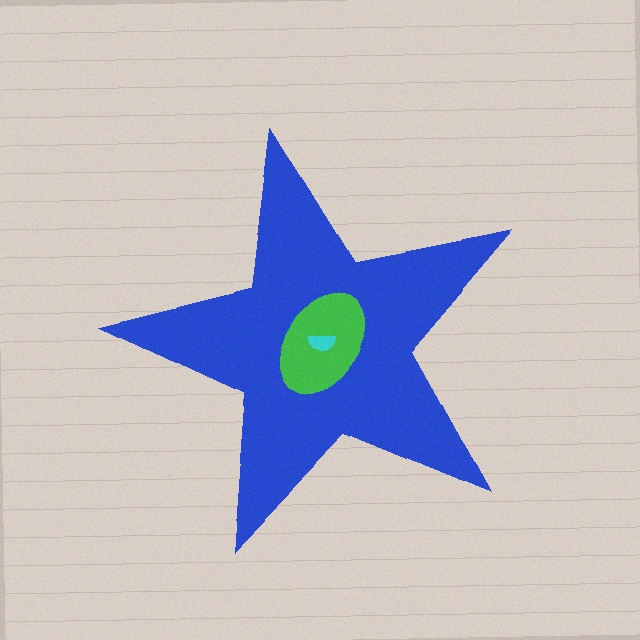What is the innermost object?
The cyan semicircle.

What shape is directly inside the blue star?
The green ellipse.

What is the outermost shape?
The blue star.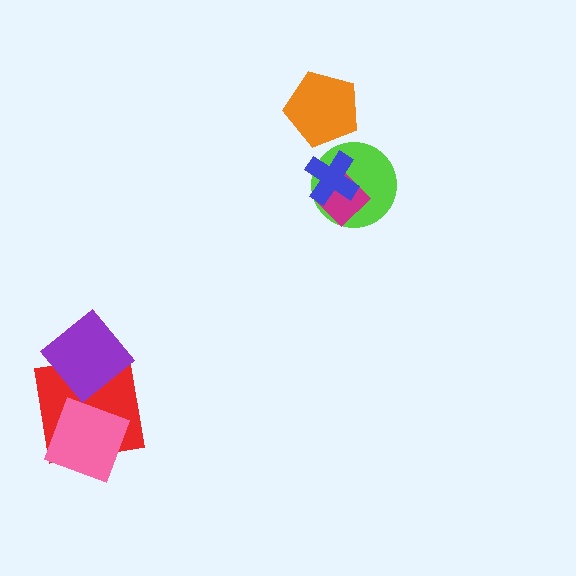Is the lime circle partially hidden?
Yes, it is partially covered by another shape.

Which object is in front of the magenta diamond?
The blue cross is in front of the magenta diamond.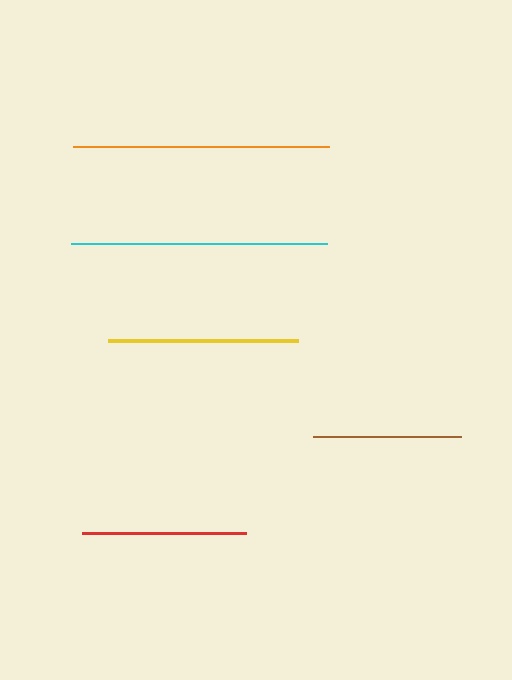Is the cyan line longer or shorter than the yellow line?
The cyan line is longer than the yellow line.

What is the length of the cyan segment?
The cyan segment is approximately 255 pixels long.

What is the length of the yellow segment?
The yellow segment is approximately 190 pixels long.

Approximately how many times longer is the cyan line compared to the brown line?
The cyan line is approximately 1.7 times the length of the brown line.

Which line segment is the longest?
The orange line is the longest at approximately 256 pixels.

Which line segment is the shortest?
The brown line is the shortest at approximately 148 pixels.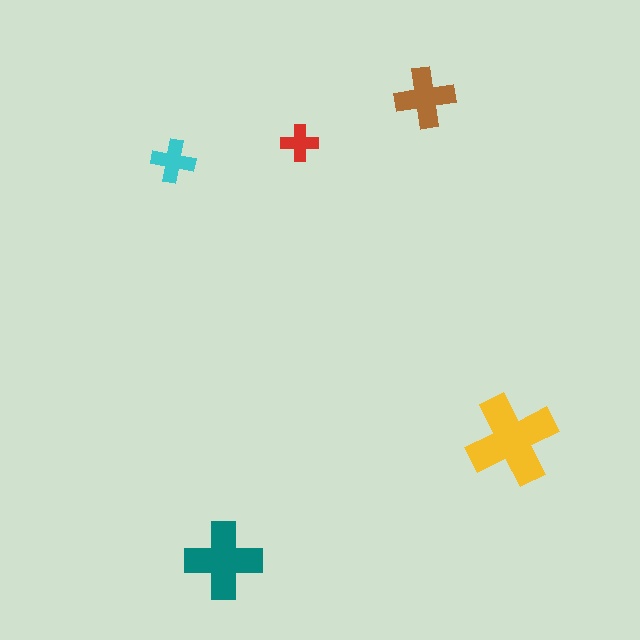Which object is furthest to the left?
The cyan cross is leftmost.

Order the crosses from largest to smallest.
the yellow one, the teal one, the brown one, the cyan one, the red one.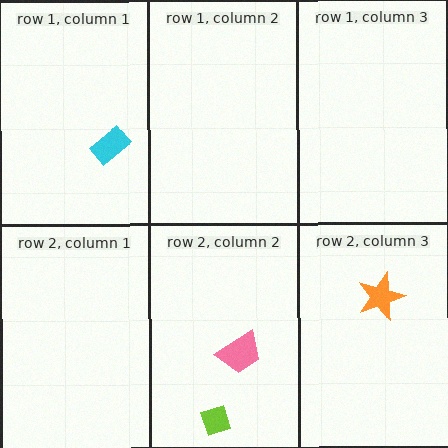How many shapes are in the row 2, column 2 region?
2.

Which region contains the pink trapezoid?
The row 2, column 2 region.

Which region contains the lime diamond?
The row 2, column 2 region.